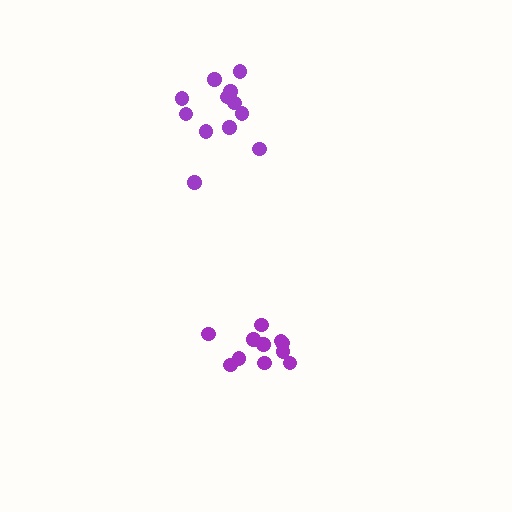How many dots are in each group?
Group 1: 11 dots, Group 2: 12 dots (23 total).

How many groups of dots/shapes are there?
There are 2 groups.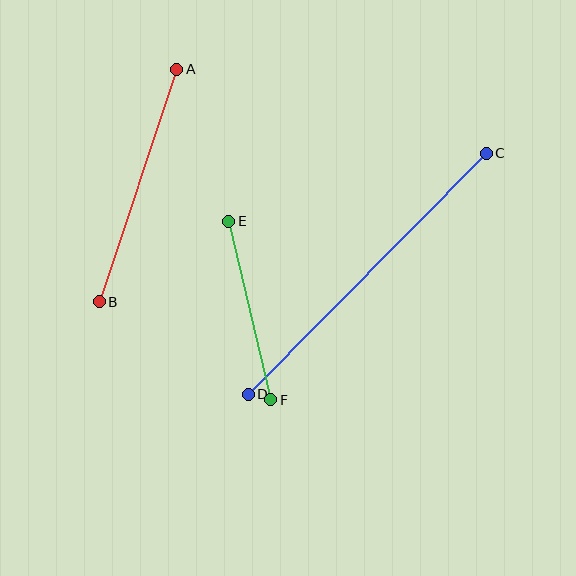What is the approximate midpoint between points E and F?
The midpoint is at approximately (250, 311) pixels.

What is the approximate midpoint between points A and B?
The midpoint is at approximately (138, 186) pixels.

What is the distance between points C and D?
The distance is approximately 339 pixels.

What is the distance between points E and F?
The distance is approximately 184 pixels.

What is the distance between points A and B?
The distance is approximately 245 pixels.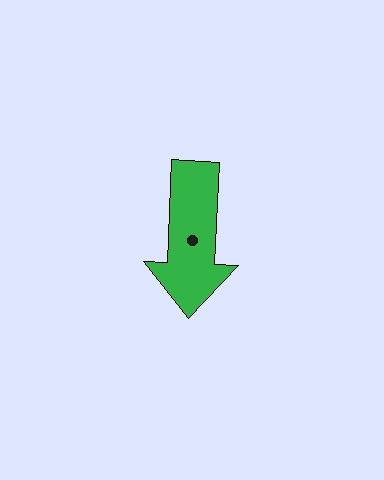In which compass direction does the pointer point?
South.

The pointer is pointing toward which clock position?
Roughly 6 o'clock.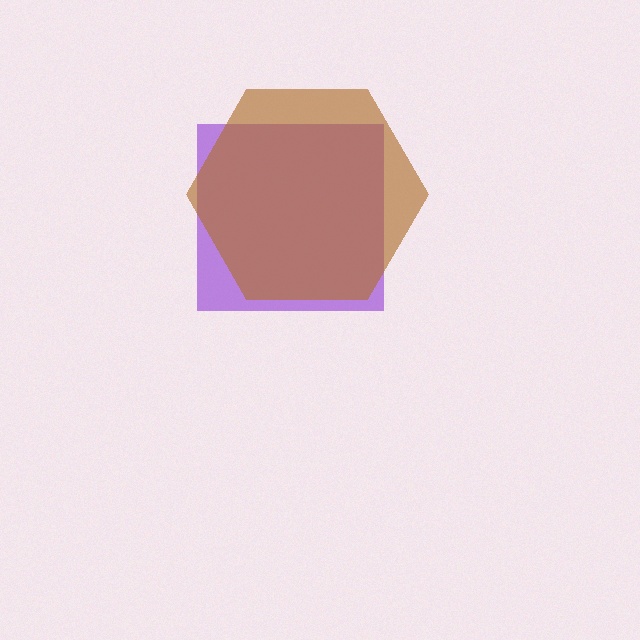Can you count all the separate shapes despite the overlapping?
Yes, there are 2 separate shapes.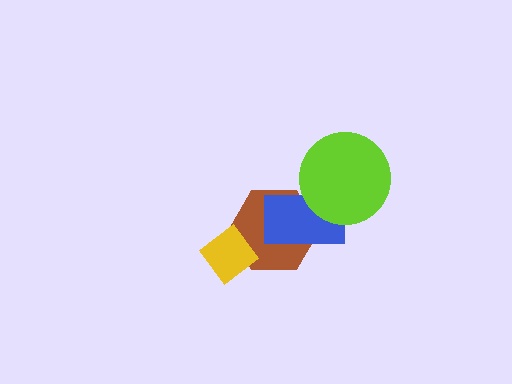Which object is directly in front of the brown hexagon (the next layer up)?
The yellow diamond is directly in front of the brown hexagon.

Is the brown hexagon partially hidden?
Yes, it is partially covered by another shape.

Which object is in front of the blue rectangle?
The lime circle is in front of the blue rectangle.